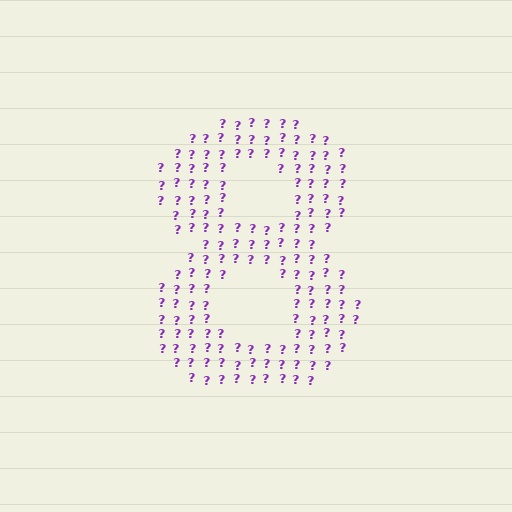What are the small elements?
The small elements are question marks.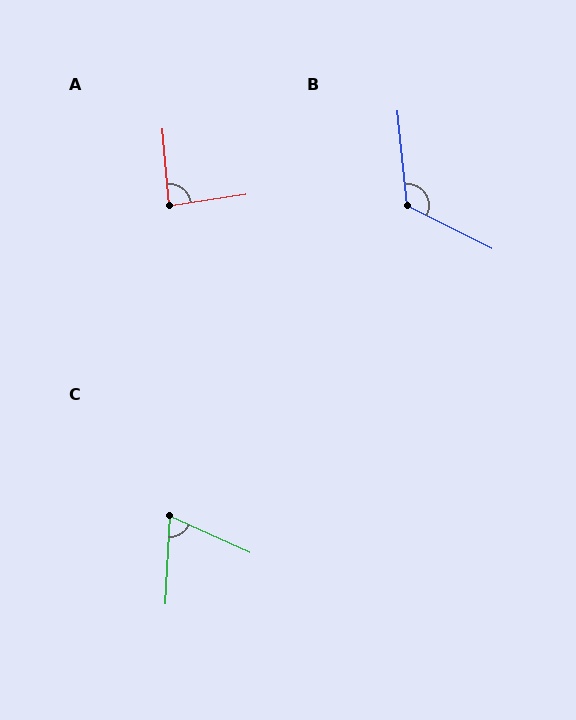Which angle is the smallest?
C, at approximately 68 degrees.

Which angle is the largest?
B, at approximately 122 degrees.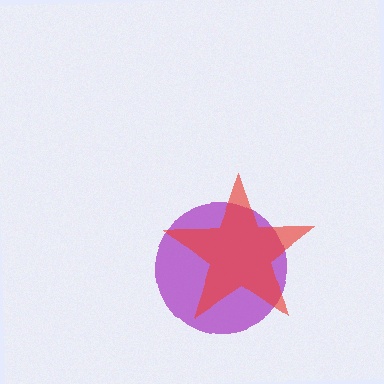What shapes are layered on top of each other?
The layered shapes are: a purple circle, a red star.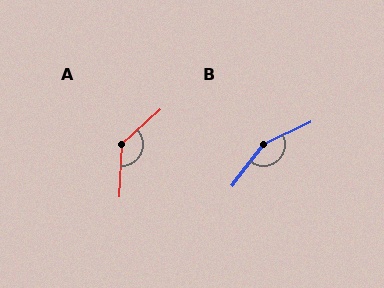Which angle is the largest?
B, at approximately 152 degrees.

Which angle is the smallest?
A, at approximately 134 degrees.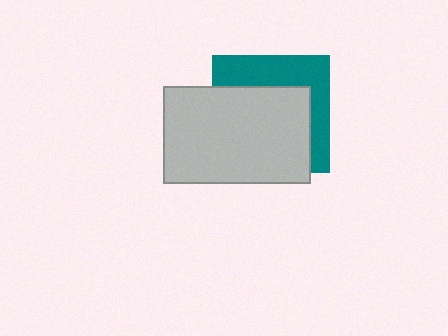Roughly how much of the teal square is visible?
A small part of it is visible (roughly 37%).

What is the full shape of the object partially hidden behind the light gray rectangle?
The partially hidden object is a teal square.